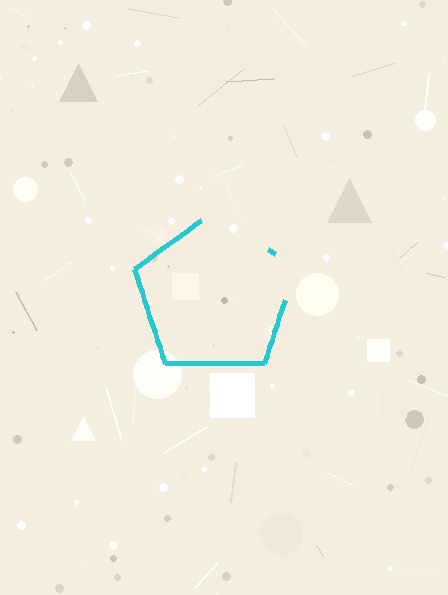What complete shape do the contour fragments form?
The contour fragments form a pentagon.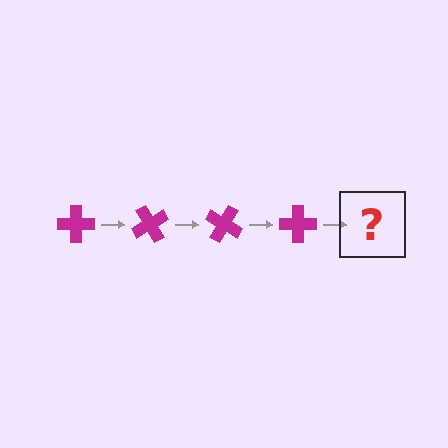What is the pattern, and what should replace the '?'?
The pattern is that the cross rotates 60 degrees each step. The '?' should be a magenta cross rotated 240 degrees.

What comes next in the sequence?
The next element should be a magenta cross rotated 240 degrees.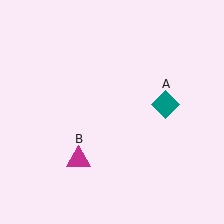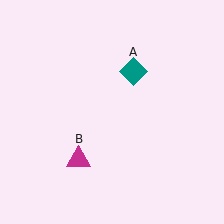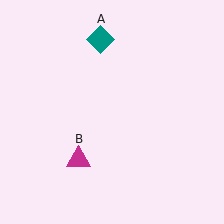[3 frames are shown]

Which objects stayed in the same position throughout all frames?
Magenta triangle (object B) remained stationary.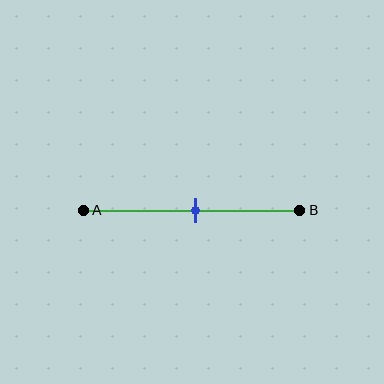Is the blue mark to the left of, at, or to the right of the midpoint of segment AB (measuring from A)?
The blue mark is approximately at the midpoint of segment AB.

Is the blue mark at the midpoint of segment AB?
Yes, the mark is approximately at the midpoint.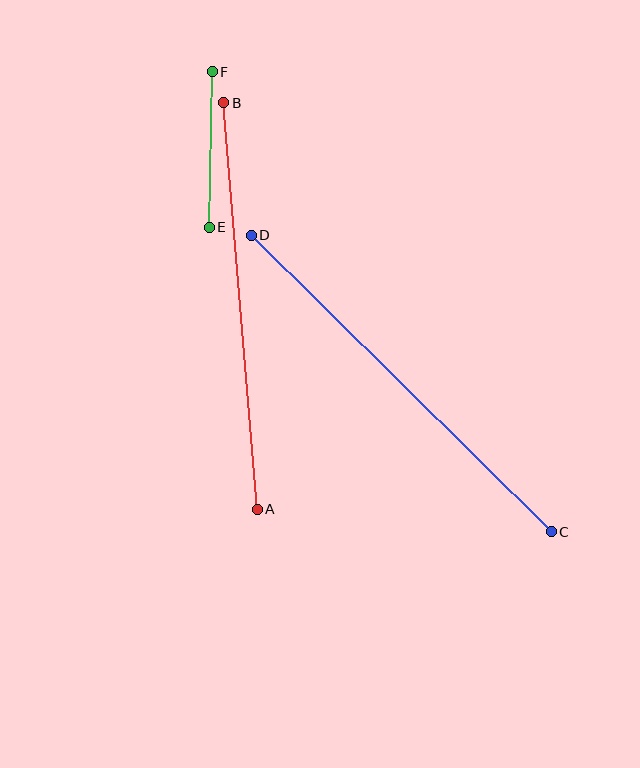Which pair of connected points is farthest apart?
Points C and D are farthest apart.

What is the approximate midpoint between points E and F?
The midpoint is at approximately (211, 149) pixels.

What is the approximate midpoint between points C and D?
The midpoint is at approximately (401, 383) pixels.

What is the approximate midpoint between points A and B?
The midpoint is at approximately (241, 306) pixels.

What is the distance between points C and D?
The distance is approximately 422 pixels.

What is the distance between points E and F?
The distance is approximately 156 pixels.